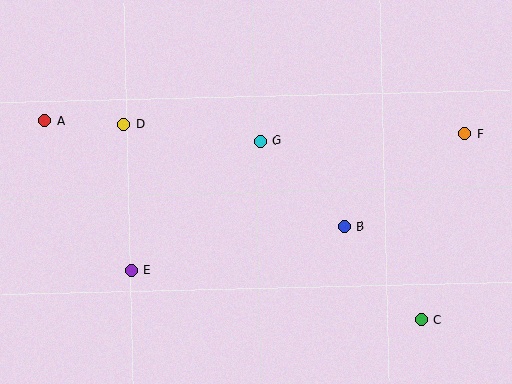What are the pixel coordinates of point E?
Point E is at (131, 270).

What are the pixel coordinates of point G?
Point G is at (260, 141).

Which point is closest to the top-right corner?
Point F is closest to the top-right corner.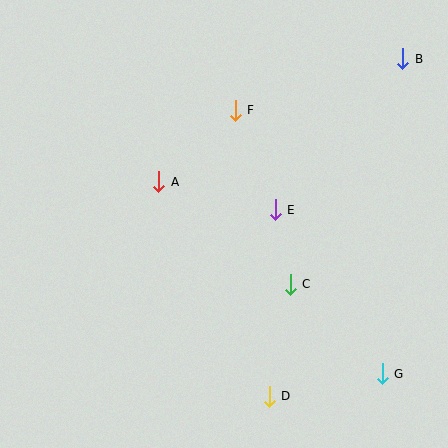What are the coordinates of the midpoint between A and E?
The midpoint between A and E is at (217, 196).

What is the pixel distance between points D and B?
The distance between D and B is 363 pixels.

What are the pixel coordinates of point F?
Point F is at (235, 110).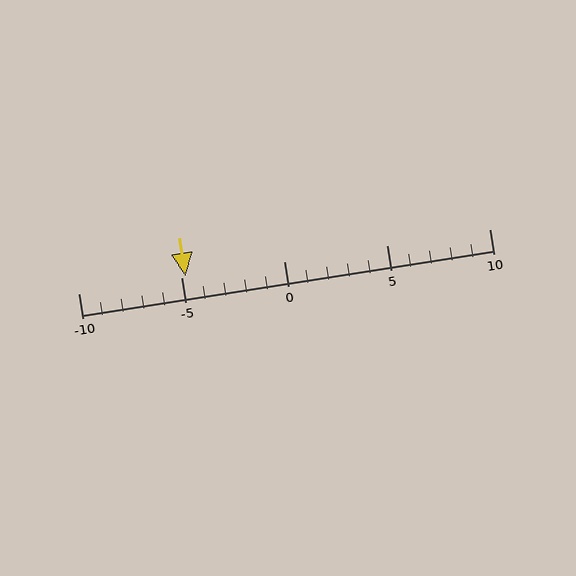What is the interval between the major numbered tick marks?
The major tick marks are spaced 5 units apart.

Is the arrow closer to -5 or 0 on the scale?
The arrow is closer to -5.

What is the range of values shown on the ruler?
The ruler shows values from -10 to 10.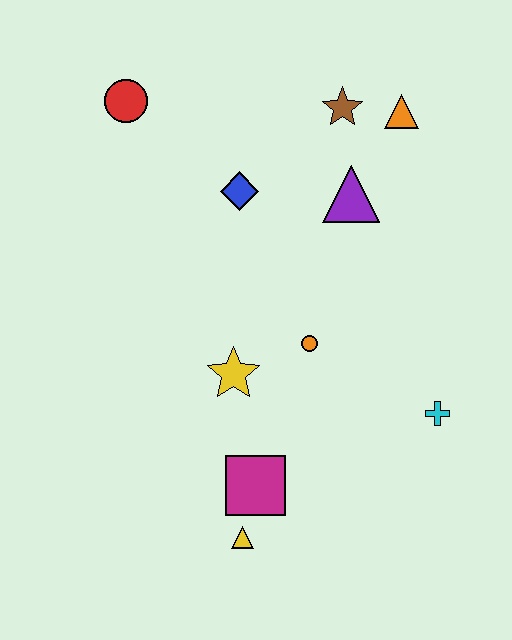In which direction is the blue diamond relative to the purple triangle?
The blue diamond is to the left of the purple triangle.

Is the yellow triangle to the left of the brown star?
Yes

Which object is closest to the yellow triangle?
The magenta square is closest to the yellow triangle.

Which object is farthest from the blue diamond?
The yellow triangle is farthest from the blue diamond.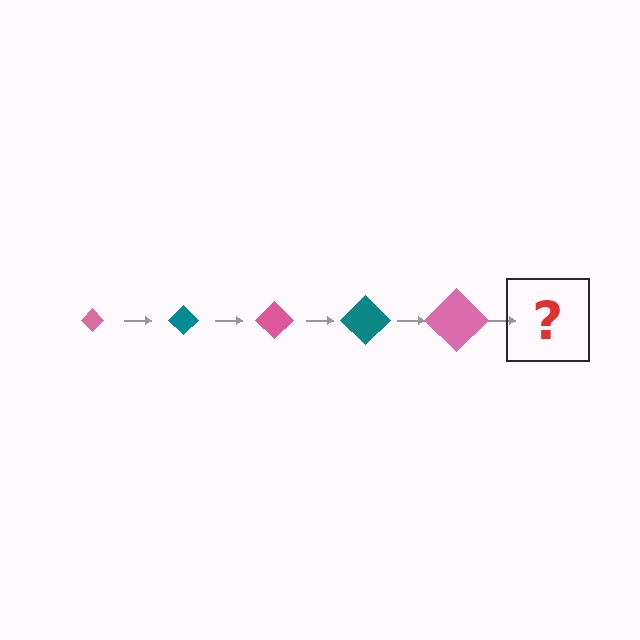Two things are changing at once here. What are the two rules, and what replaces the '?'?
The two rules are that the diamond grows larger each step and the color cycles through pink and teal. The '?' should be a teal diamond, larger than the previous one.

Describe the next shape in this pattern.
It should be a teal diamond, larger than the previous one.